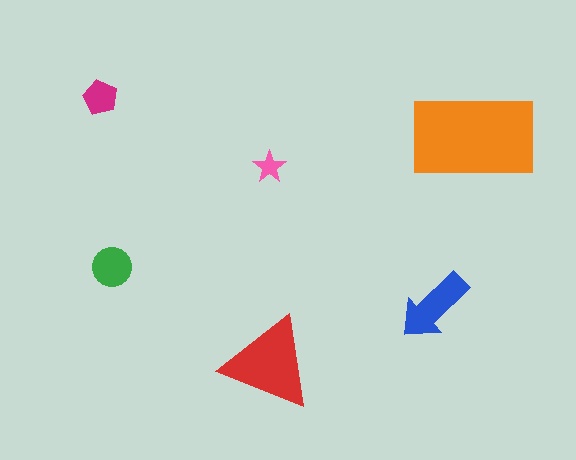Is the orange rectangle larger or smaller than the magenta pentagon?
Larger.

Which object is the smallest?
The pink star.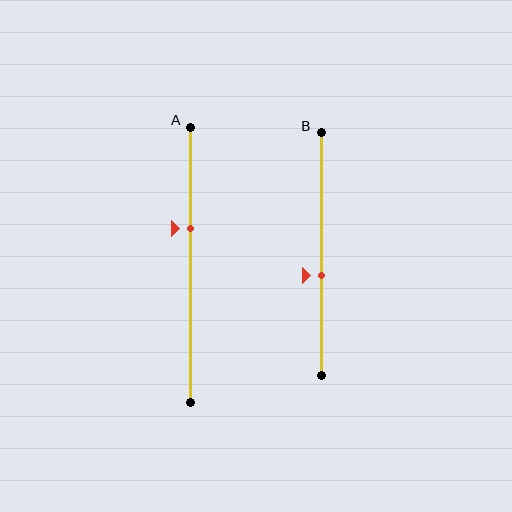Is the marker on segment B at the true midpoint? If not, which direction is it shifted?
No, the marker on segment B is shifted downward by about 9% of the segment length.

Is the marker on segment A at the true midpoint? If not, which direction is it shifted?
No, the marker on segment A is shifted upward by about 13% of the segment length.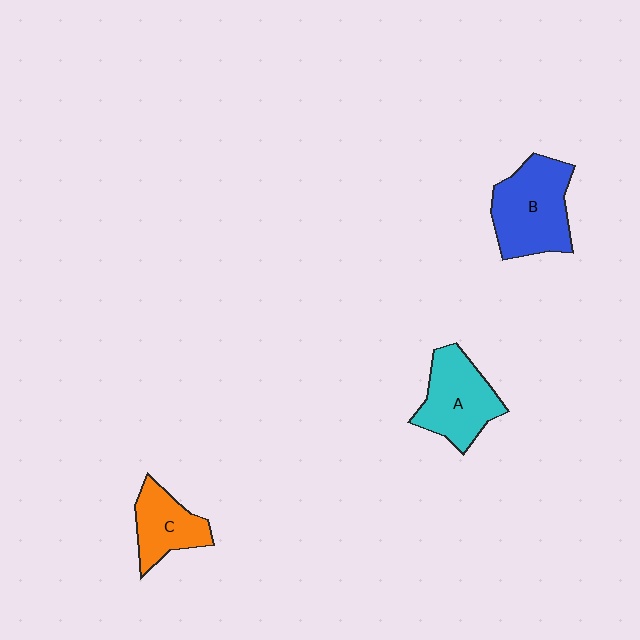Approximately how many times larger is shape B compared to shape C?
Approximately 1.6 times.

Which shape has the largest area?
Shape B (blue).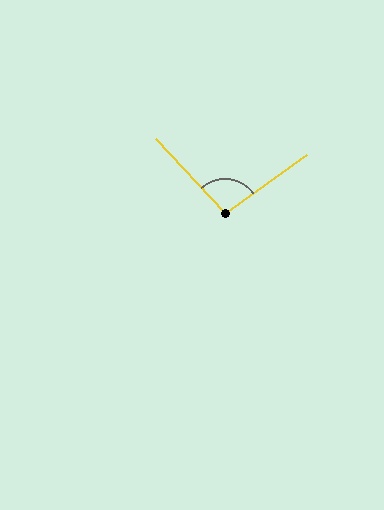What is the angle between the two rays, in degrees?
Approximately 97 degrees.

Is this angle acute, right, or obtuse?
It is obtuse.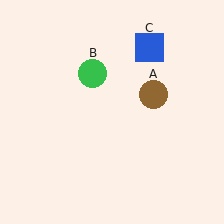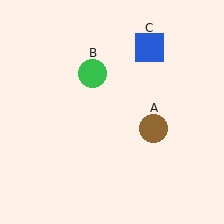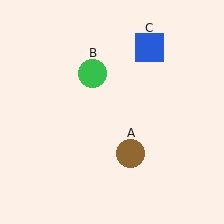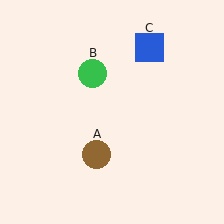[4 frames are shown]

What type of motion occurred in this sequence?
The brown circle (object A) rotated clockwise around the center of the scene.